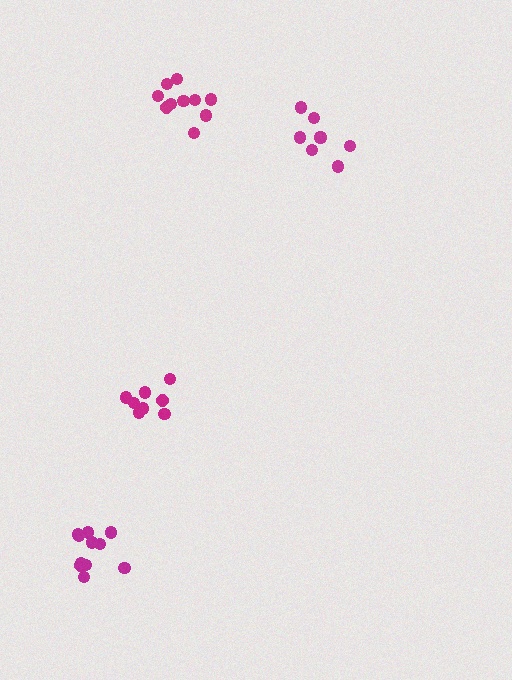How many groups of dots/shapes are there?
There are 4 groups.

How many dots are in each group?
Group 1: 10 dots, Group 2: 8 dots, Group 3: 8 dots, Group 4: 11 dots (37 total).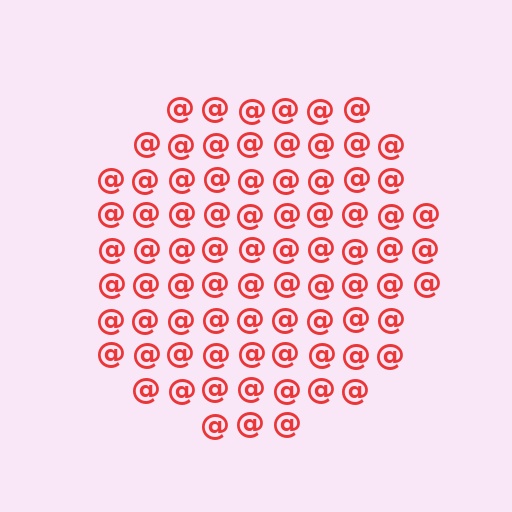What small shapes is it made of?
It is made of small at signs.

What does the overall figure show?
The overall figure shows a circle.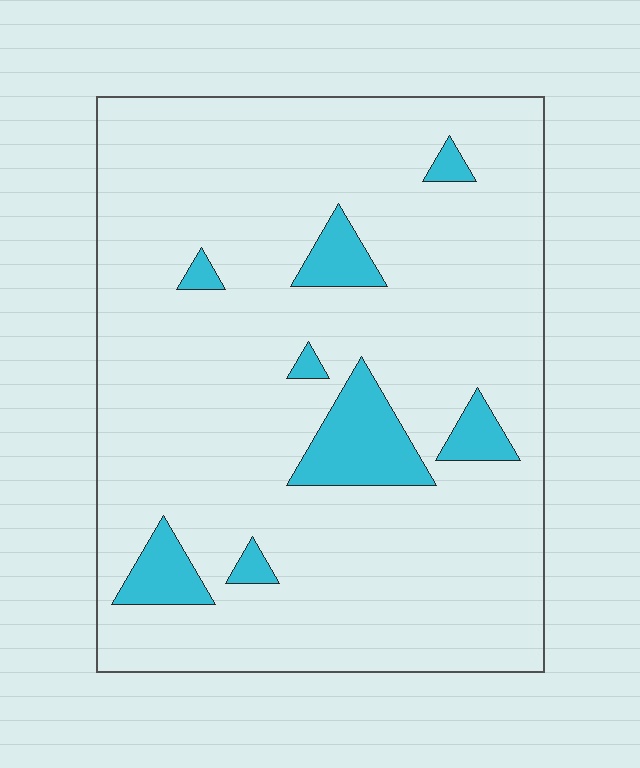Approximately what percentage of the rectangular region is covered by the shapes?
Approximately 10%.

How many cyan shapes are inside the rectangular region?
8.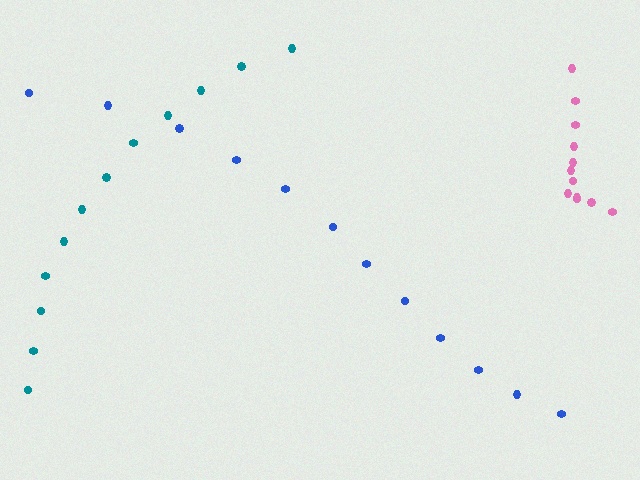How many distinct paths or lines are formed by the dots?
There are 3 distinct paths.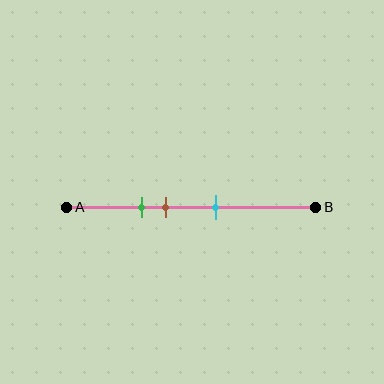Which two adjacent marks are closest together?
The green and brown marks are the closest adjacent pair.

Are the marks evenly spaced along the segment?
Yes, the marks are approximately evenly spaced.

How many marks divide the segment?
There are 3 marks dividing the segment.